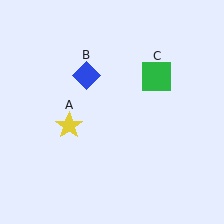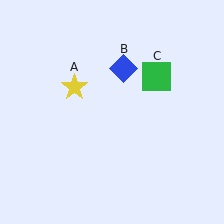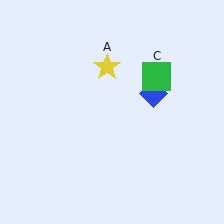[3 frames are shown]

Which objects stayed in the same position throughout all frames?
Green square (object C) remained stationary.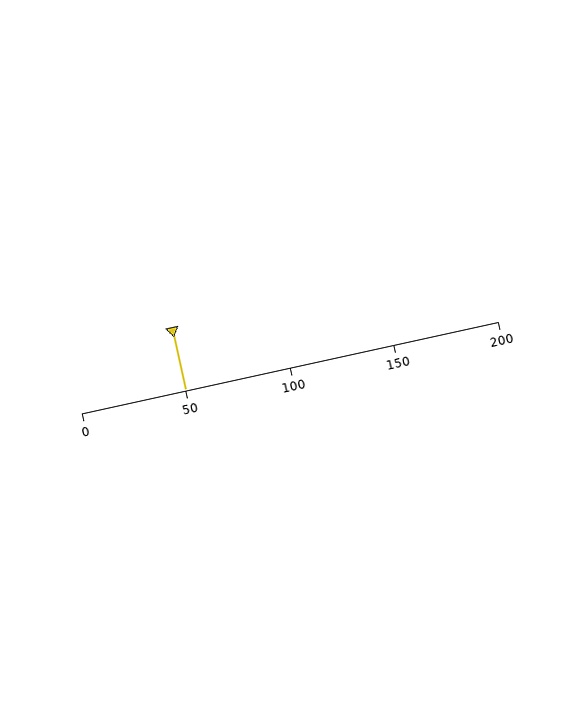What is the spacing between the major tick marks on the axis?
The major ticks are spaced 50 apart.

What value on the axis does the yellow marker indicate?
The marker indicates approximately 50.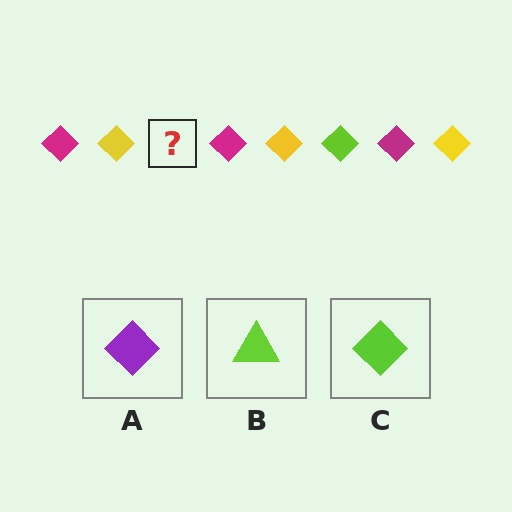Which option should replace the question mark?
Option C.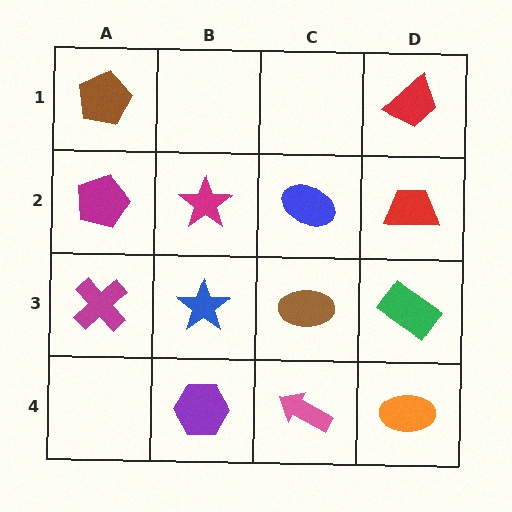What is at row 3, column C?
A brown ellipse.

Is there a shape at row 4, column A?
No, that cell is empty.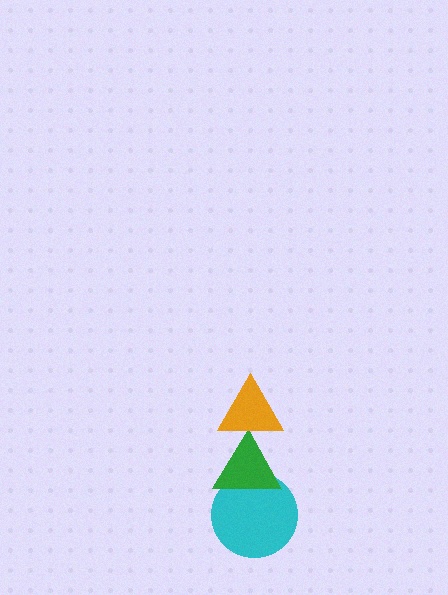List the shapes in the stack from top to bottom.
From top to bottom: the orange triangle, the green triangle, the cyan circle.